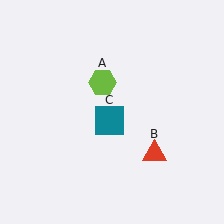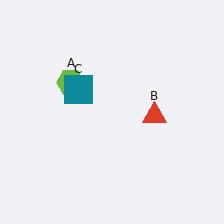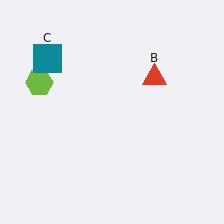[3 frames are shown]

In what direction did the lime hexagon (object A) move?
The lime hexagon (object A) moved left.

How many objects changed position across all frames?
3 objects changed position: lime hexagon (object A), red triangle (object B), teal square (object C).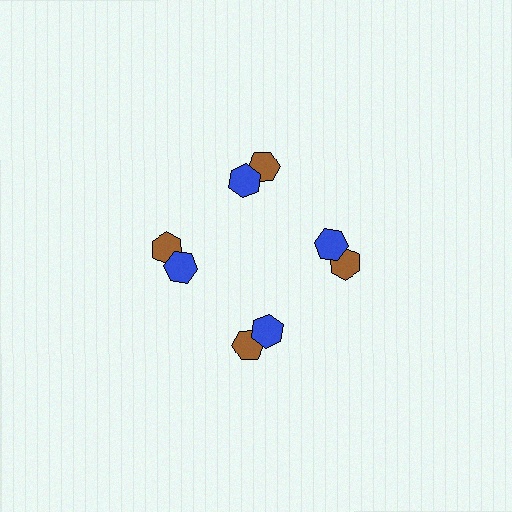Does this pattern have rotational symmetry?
Yes, this pattern has 4-fold rotational symmetry. It looks the same after rotating 90 degrees around the center.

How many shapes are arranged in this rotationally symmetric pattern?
There are 8 shapes, arranged in 4 groups of 2.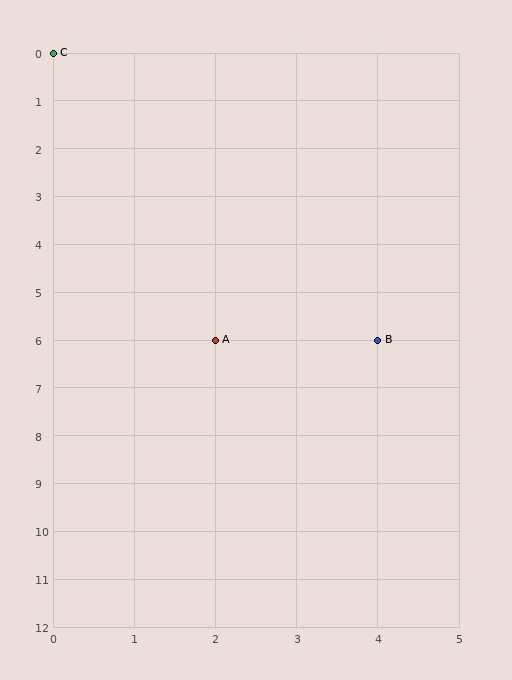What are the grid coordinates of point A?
Point A is at grid coordinates (2, 6).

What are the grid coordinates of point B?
Point B is at grid coordinates (4, 6).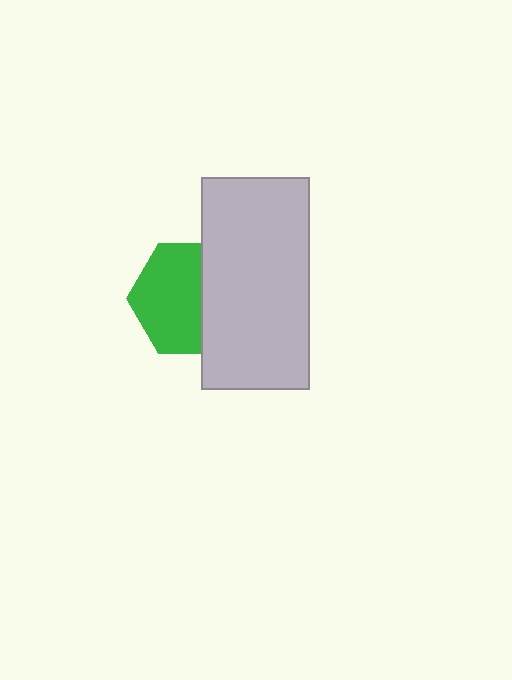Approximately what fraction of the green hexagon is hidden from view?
Roughly 38% of the green hexagon is hidden behind the light gray rectangle.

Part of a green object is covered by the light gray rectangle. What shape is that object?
It is a hexagon.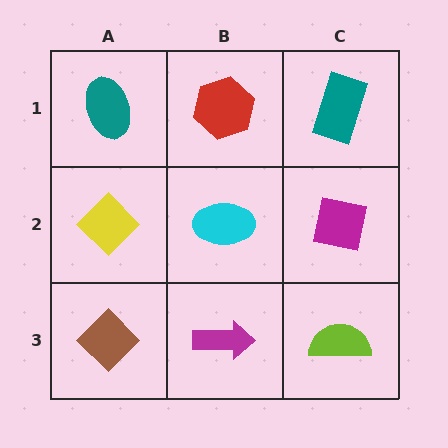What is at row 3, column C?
A lime semicircle.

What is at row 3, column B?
A magenta arrow.